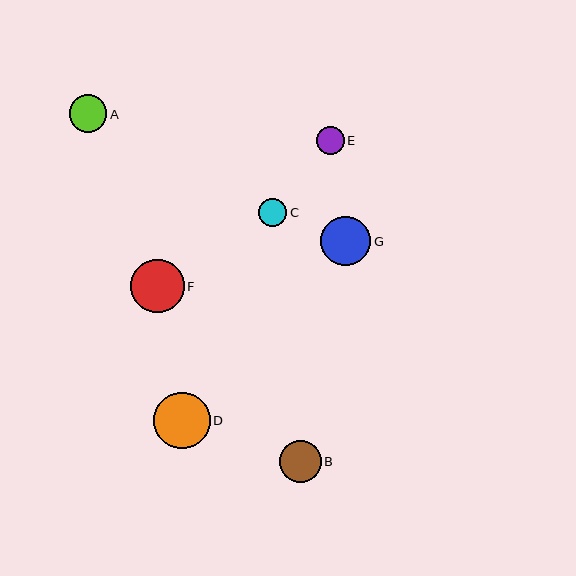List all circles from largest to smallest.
From largest to smallest: D, F, G, B, A, C, E.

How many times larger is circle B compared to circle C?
Circle B is approximately 1.5 times the size of circle C.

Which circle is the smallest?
Circle E is the smallest with a size of approximately 28 pixels.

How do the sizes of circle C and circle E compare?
Circle C and circle E are approximately the same size.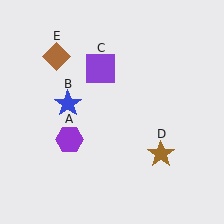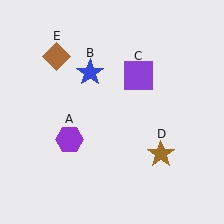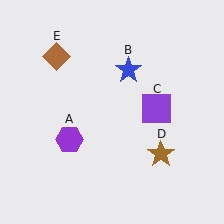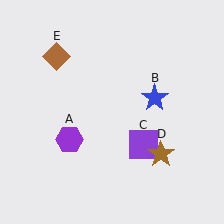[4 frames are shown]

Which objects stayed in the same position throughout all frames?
Purple hexagon (object A) and brown star (object D) and brown diamond (object E) remained stationary.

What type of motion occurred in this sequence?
The blue star (object B), purple square (object C) rotated clockwise around the center of the scene.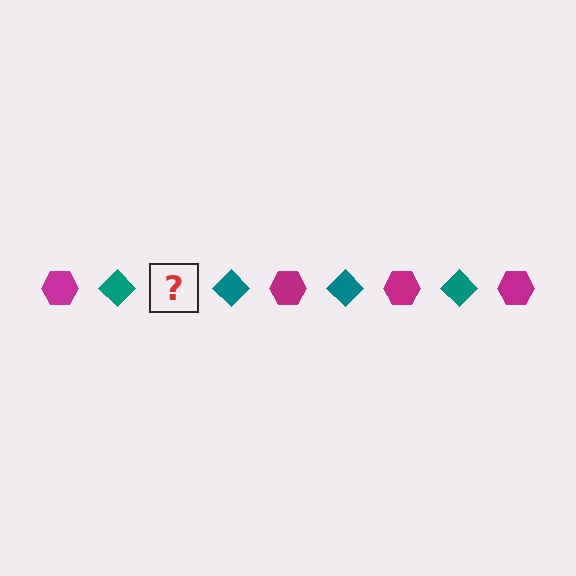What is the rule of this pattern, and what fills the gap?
The rule is that the pattern alternates between magenta hexagon and teal diamond. The gap should be filled with a magenta hexagon.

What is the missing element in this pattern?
The missing element is a magenta hexagon.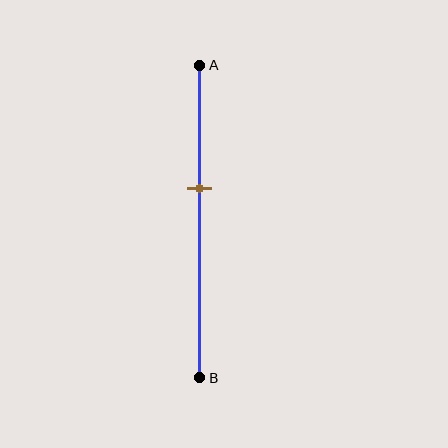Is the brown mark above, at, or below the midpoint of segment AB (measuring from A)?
The brown mark is above the midpoint of segment AB.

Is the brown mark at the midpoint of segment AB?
No, the mark is at about 40% from A, not at the 50% midpoint.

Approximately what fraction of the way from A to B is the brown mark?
The brown mark is approximately 40% of the way from A to B.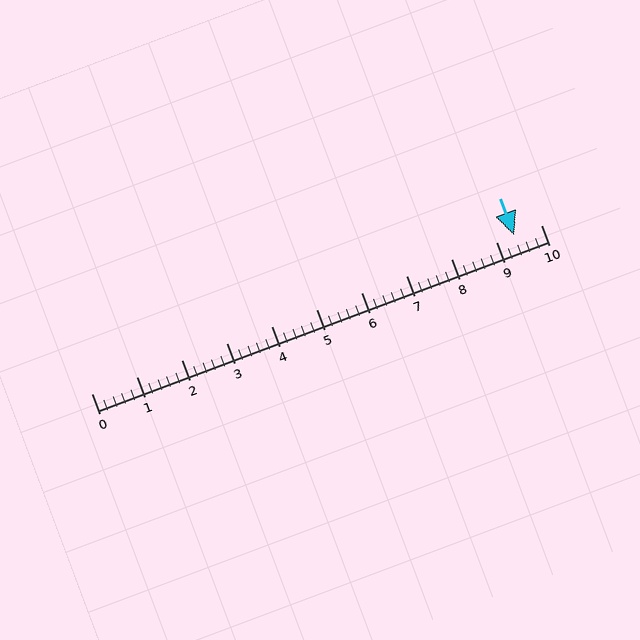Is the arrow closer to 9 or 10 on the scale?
The arrow is closer to 9.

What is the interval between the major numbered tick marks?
The major tick marks are spaced 1 units apart.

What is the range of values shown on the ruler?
The ruler shows values from 0 to 10.